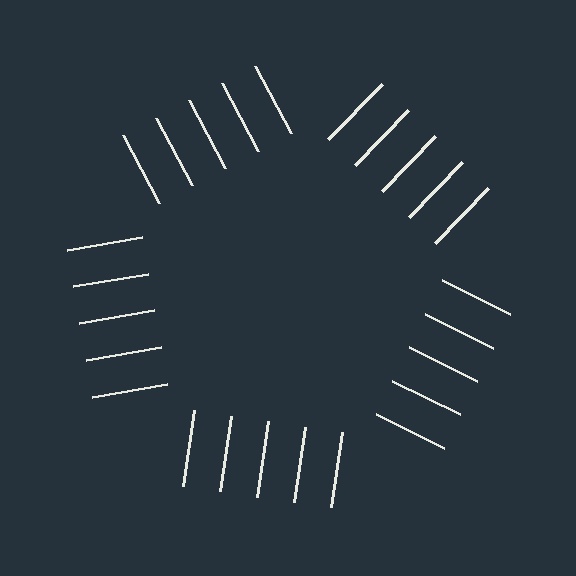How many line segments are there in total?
25 — 5 along each of the 5 edges.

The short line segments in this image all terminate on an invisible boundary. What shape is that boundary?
An illusory pentagon — the line segments terminate on its edges but no continuous stroke is drawn.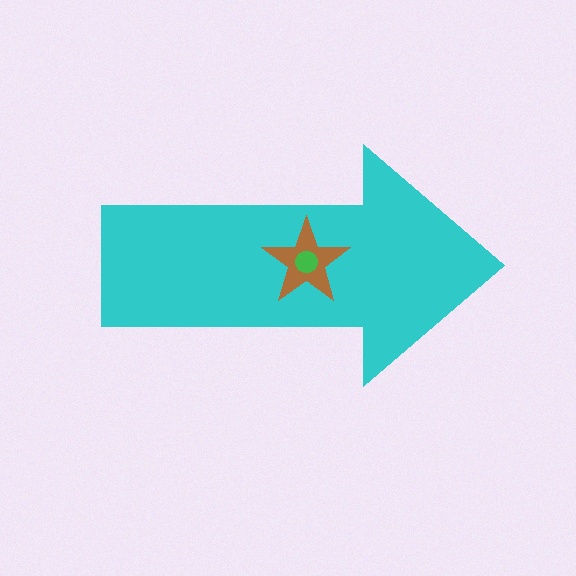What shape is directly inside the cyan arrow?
The brown star.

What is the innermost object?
The green circle.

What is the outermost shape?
The cyan arrow.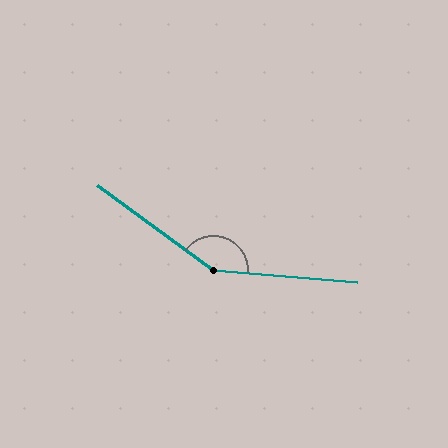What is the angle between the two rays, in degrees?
Approximately 149 degrees.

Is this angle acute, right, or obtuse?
It is obtuse.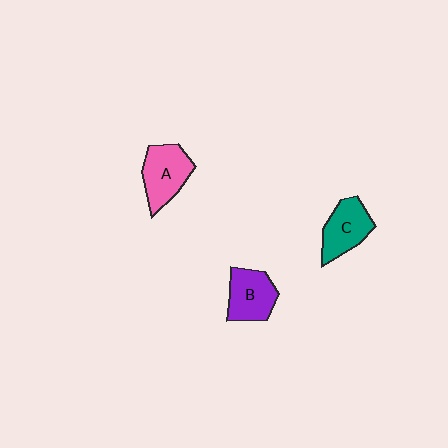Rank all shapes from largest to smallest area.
From largest to smallest: A (pink), C (teal), B (purple).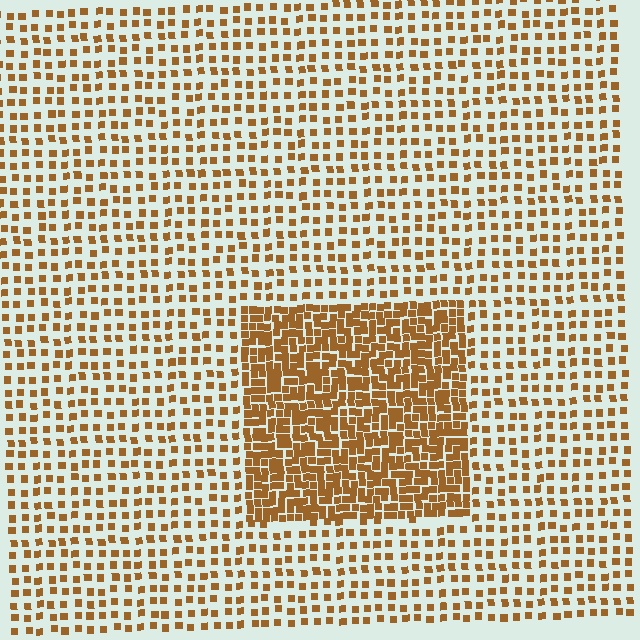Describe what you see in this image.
The image contains small brown elements arranged at two different densities. A rectangle-shaped region is visible where the elements are more densely packed than the surrounding area.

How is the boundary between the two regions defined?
The boundary is defined by a change in element density (approximately 2.5x ratio). All elements are the same color, size, and shape.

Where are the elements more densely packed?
The elements are more densely packed inside the rectangle boundary.